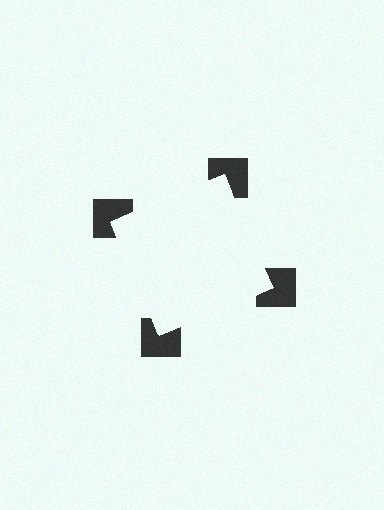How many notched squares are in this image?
There are 4 — one at each vertex of the illusory square.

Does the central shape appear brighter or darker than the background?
It typically appears slightly brighter than the background, even though no actual brightness change is drawn.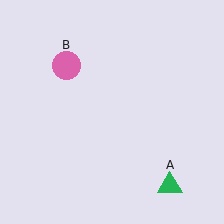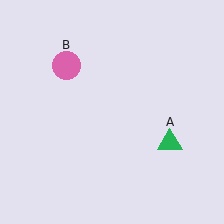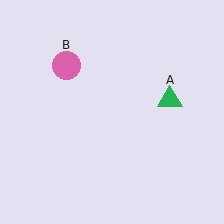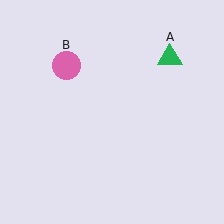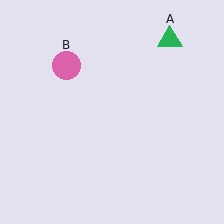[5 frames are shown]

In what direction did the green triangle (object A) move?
The green triangle (object A) moved up.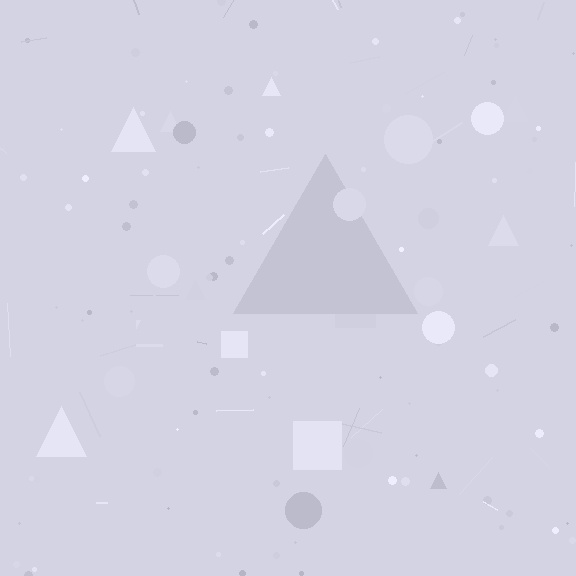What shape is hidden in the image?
A triangle is hidden in the image.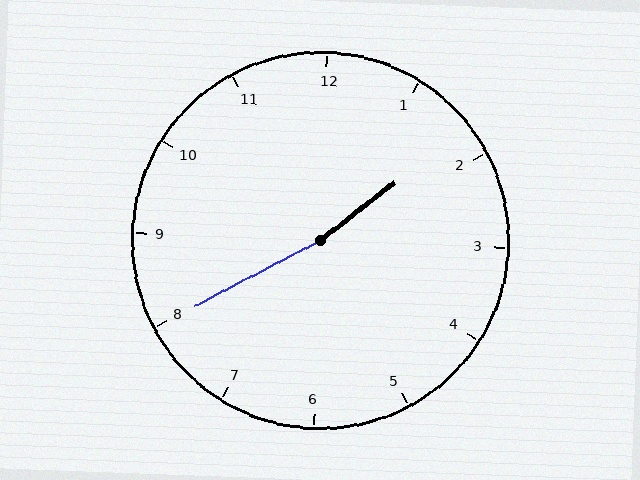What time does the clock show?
1:40.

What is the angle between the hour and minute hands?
Approximately 170 degrees.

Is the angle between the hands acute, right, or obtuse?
It is obtuse.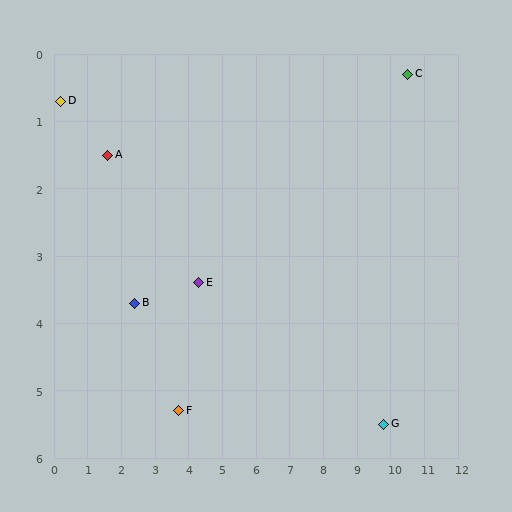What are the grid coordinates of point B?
Point B is at approximately (2.4, 3.7).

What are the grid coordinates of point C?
Point C is at approximately (10.5, 0.3).